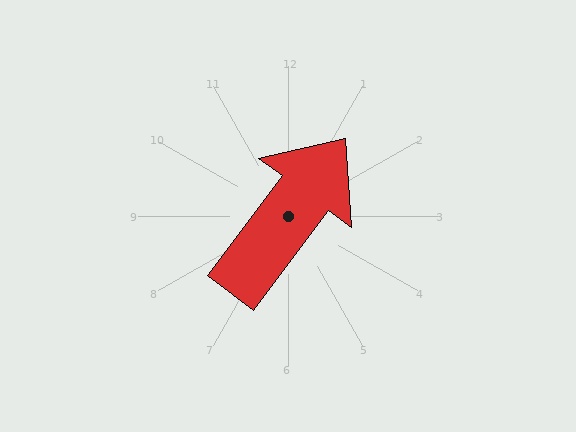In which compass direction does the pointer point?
Northeast.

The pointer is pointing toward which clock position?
Roughly 1 o'clock.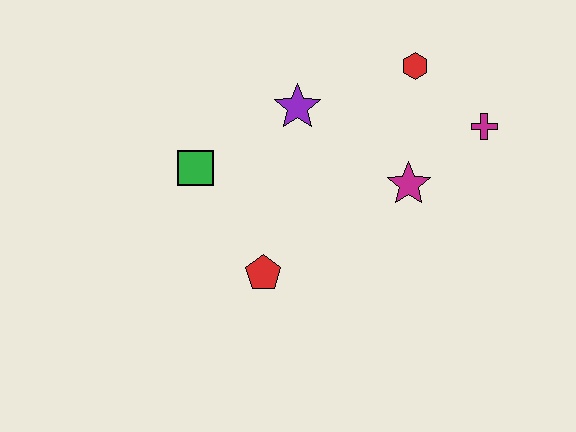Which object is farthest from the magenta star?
The green square is farthest from the magenta star.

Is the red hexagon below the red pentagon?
No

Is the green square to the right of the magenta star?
No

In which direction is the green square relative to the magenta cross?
The green square is to the left of the magenta cross.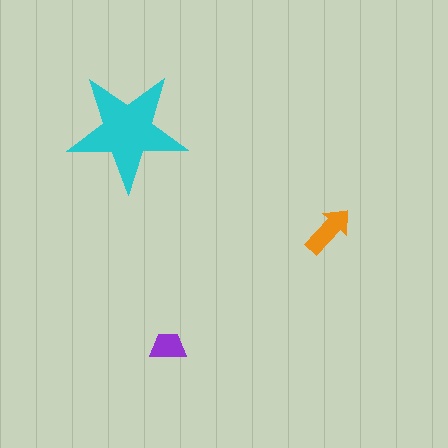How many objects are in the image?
There are 3 objects in the image.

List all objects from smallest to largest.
The purple trapezoid, the orange arrow, the cyan star.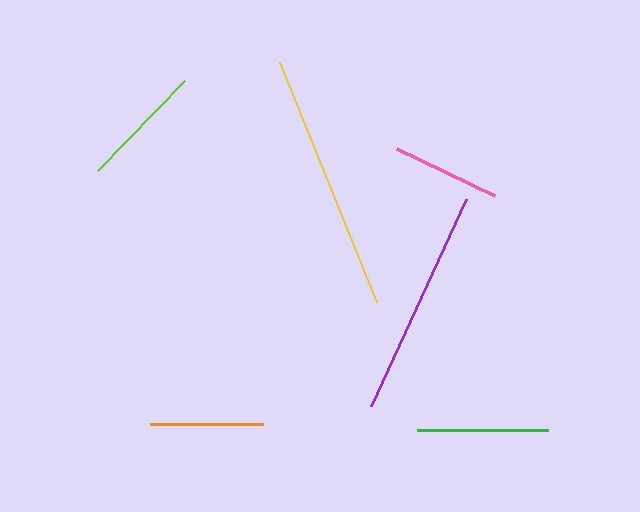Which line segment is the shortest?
The pink line is the shortest at approximately 109 pixels.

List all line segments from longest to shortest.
From longest to shortest: yellow, purple, green, lime, orange, pink.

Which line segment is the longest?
The yellow line is the longest at approximately 258 pixels.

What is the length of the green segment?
The green segment is approximately 131 pixels long.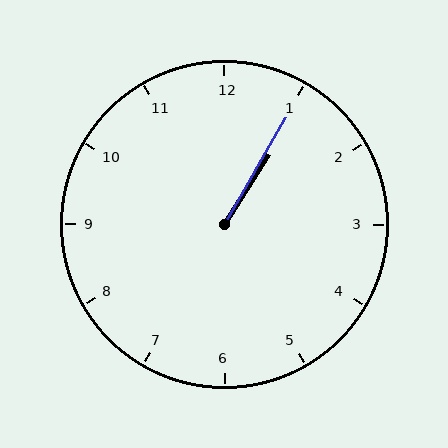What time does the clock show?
1:05.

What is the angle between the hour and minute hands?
Approximately 2 degrees.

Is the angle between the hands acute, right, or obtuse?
It is acute.